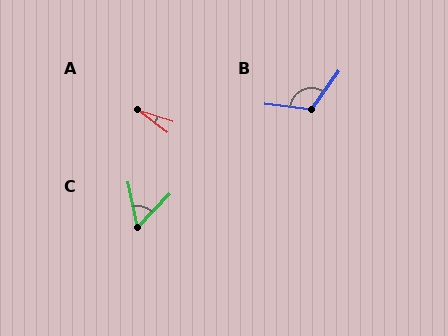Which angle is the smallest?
A, at approximately 19 degrees.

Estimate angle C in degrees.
Approximately 56 degrees.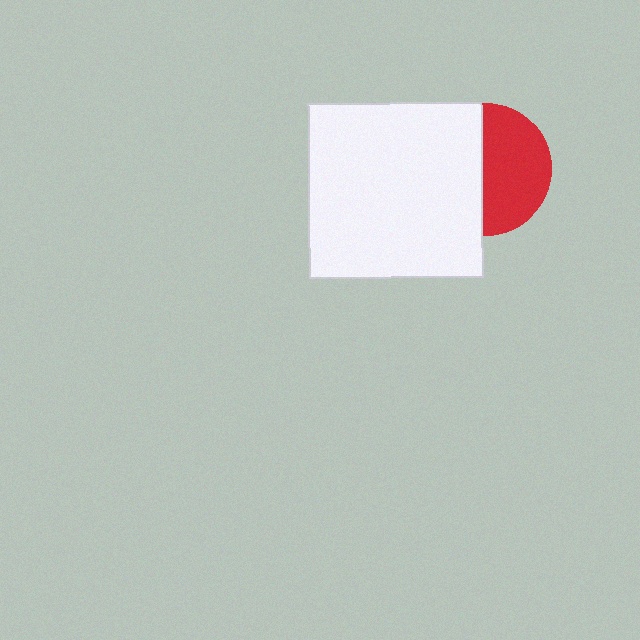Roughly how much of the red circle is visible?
About half of it is visible (roughly 53%).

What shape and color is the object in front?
The object in front is a white square.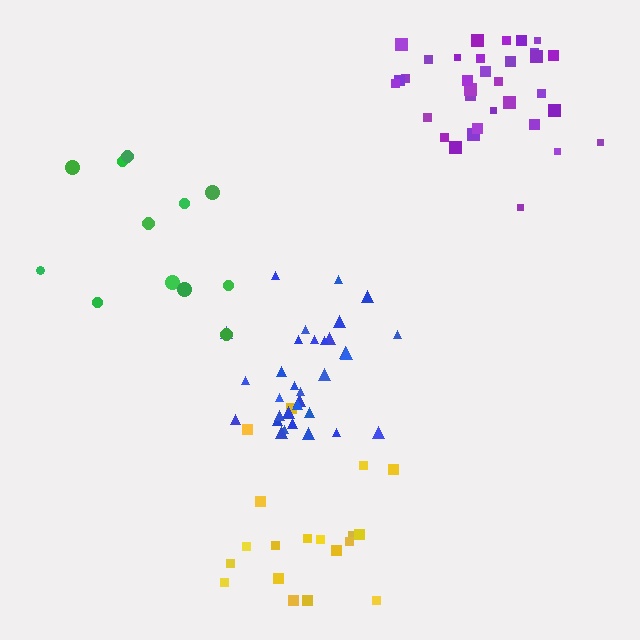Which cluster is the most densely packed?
Purple.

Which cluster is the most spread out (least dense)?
Green.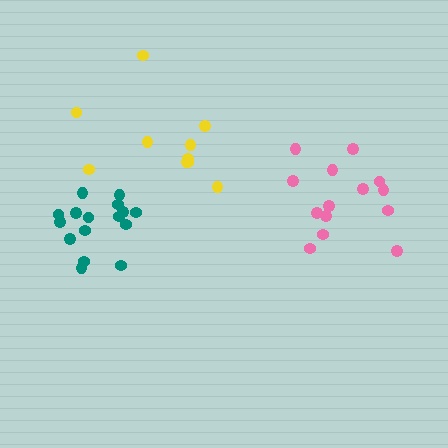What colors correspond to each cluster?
The clusters are colored: yellow, teal, pink.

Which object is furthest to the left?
The teal cluster is leftmost.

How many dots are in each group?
Group 1: 10 dots, Group 2: 16 dots, Group 3: 14 dots (40 total).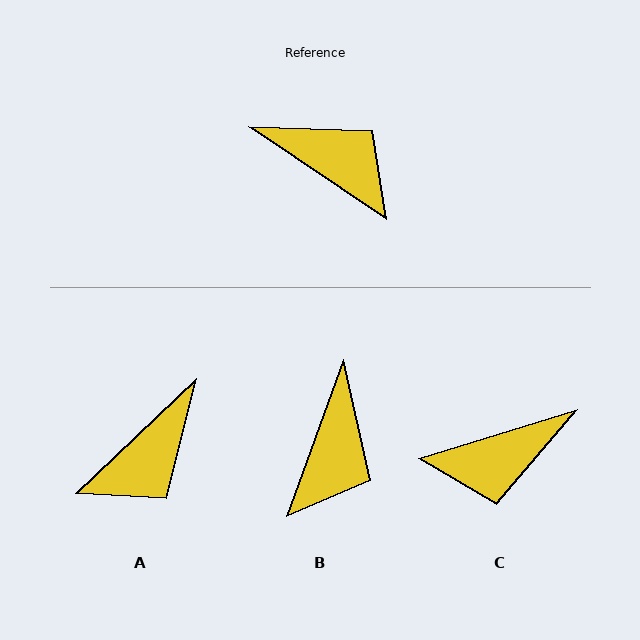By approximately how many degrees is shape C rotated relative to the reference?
Approximately 129 degrees clockwise.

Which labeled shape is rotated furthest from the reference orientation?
C, about 129 degrees away.